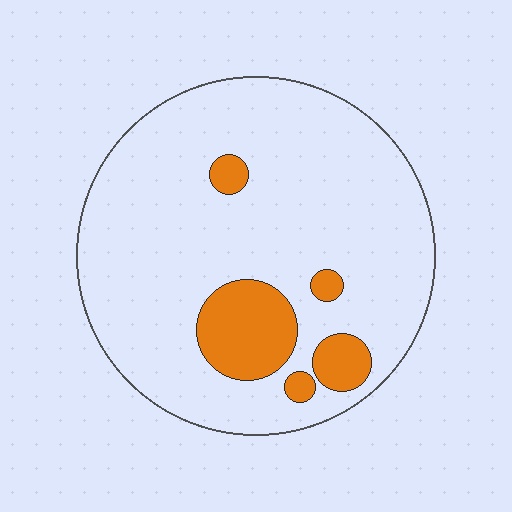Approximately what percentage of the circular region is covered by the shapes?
Approximately 15%.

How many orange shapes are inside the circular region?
5.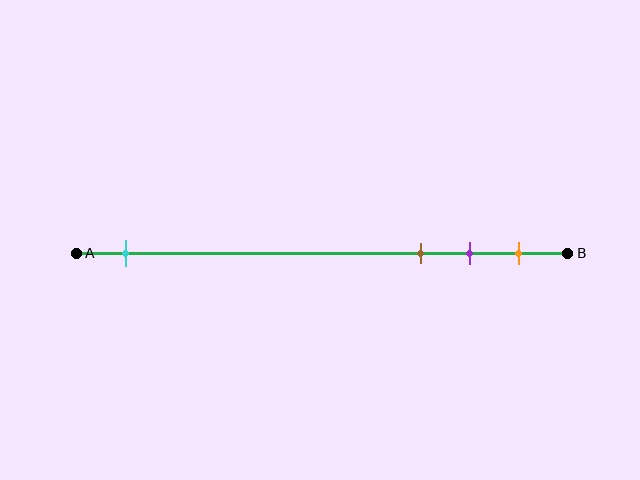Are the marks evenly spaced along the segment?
No, the marks are not evenly spaced.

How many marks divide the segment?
There are 4 marks dividing the segment.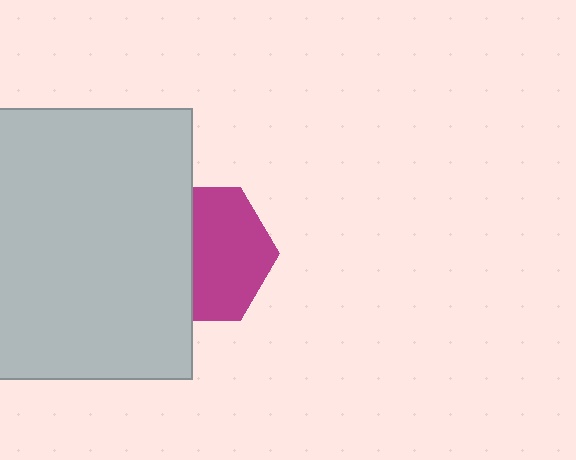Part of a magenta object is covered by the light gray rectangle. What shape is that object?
It is a hexagon.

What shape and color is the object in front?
The object in front is a light gray rectangle.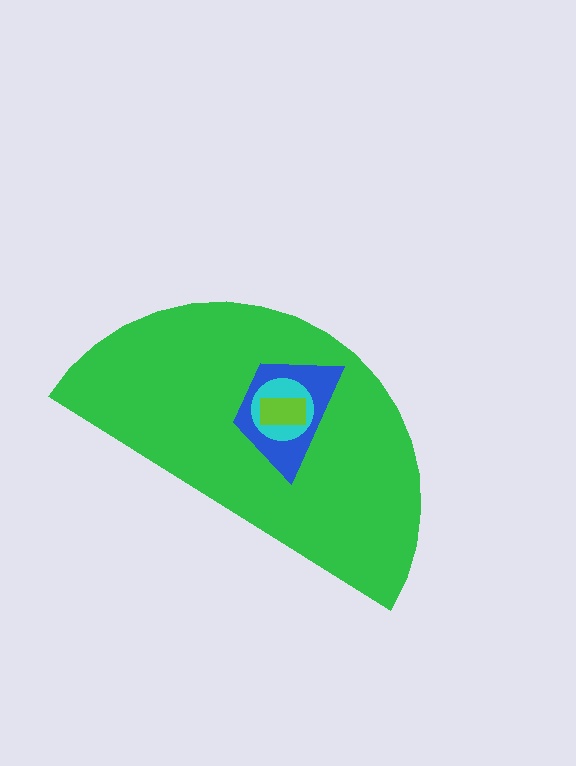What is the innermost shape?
The lime rectangle.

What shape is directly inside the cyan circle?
The lime rectangle.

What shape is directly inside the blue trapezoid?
The cyan circle.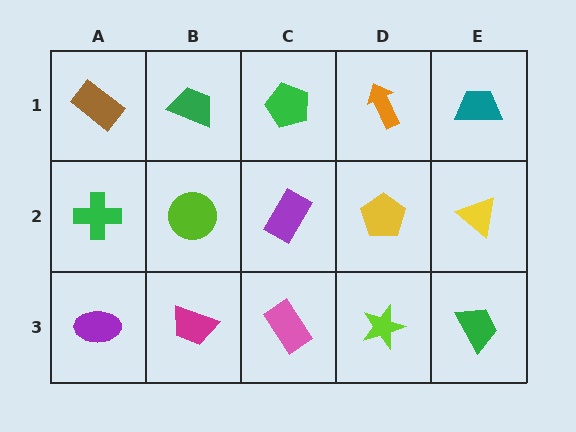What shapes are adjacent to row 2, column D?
An orange arrow (row 1, column D), a lime star (row 3, column D), a purple rectangle (row 2, column C), a yellow triangle (row 2, column E).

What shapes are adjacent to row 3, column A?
A green cross (row 2, column A), a magenta trapezoid (row 3, column B).